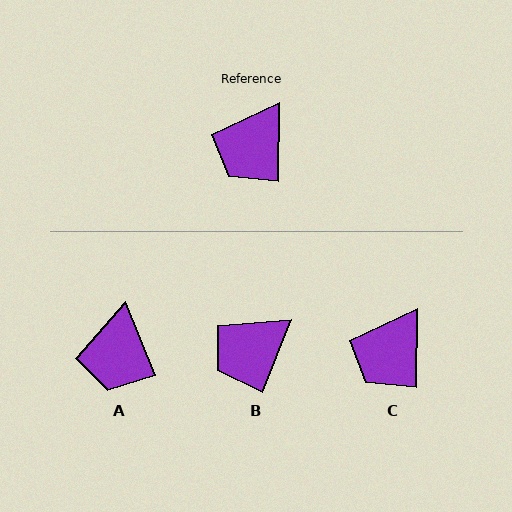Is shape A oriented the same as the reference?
No, it is off by about 23 degrees.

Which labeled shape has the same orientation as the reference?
C.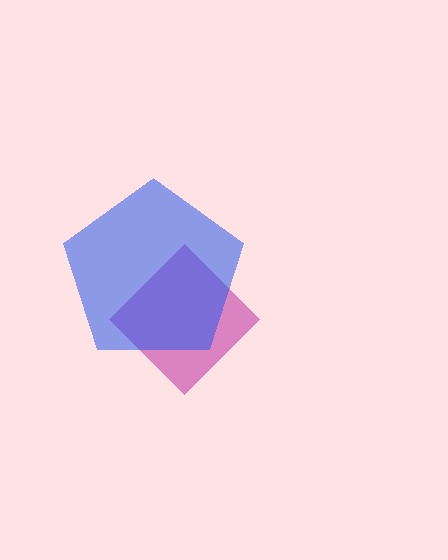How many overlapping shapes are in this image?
There are 2 overlapping shapes in the image.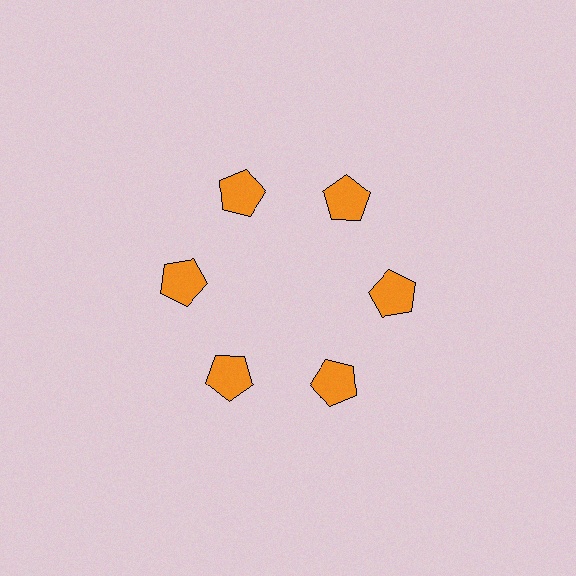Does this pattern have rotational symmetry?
Yes, this pattern has 6-fold rotational symmetry. It looks the same after rotating 60 degrees around the center.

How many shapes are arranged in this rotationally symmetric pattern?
There are 6 shapes, arranged in 6 groups of 1.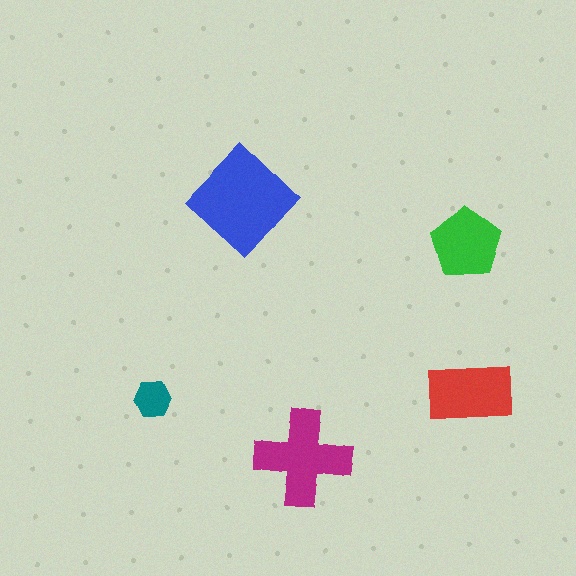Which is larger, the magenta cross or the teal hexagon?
The magenta cross.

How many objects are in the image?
There are 5 objects in the image.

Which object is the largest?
The blue diamond.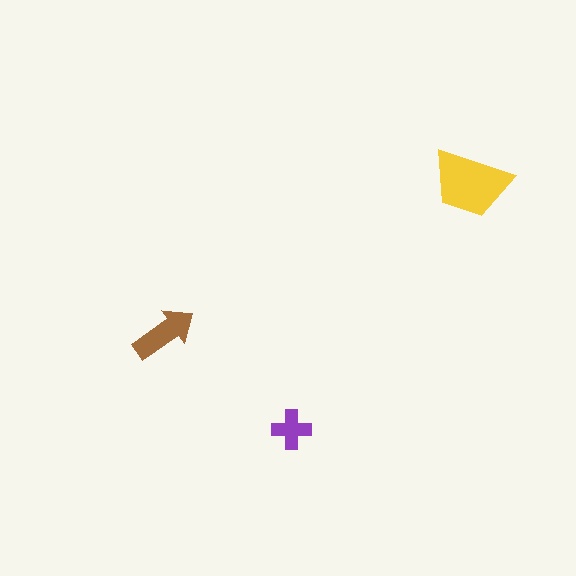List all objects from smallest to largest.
The purple cross, the brown arrow, the yellow trapezoid.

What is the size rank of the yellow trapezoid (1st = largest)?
1st.